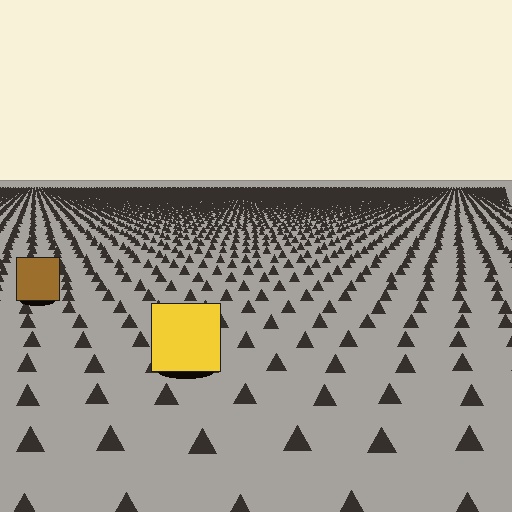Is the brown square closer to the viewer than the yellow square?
No. The yellow square is closer — you can tell from the texture gradient: the ground texture is coarser near it.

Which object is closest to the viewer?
The yellow square is closest. The texture marks near it are larger and more spread out.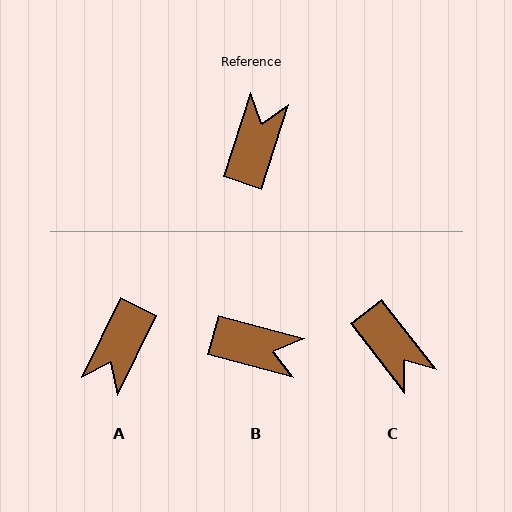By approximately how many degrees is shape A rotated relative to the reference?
Approximately 172 degrees counter-clockwise.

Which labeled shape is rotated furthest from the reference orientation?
A, about 172 degrees away.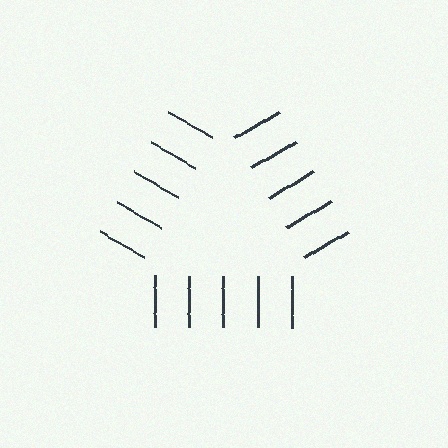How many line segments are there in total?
15 — 5 along each of the 3 edges.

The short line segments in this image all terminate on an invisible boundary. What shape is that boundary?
An illusory triangle — the line segments terminate on its edges but no continuous stroke is drawn.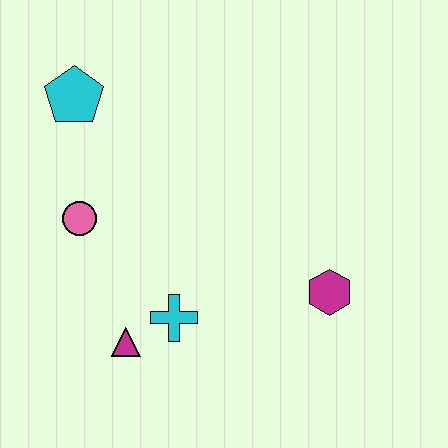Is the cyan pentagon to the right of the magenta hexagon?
No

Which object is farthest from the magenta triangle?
The cyan pentagon is farthest from the magenta triangle.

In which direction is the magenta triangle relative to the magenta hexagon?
The magenta triangle is to the left of the magenta hexagon.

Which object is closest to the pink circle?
The cyan pentagon is closest to the pink circle.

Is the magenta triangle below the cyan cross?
Yes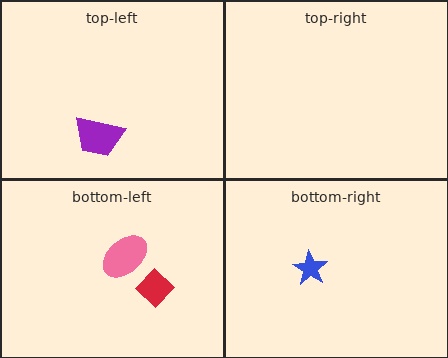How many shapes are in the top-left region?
1.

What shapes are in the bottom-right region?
The blue star.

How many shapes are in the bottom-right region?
1.